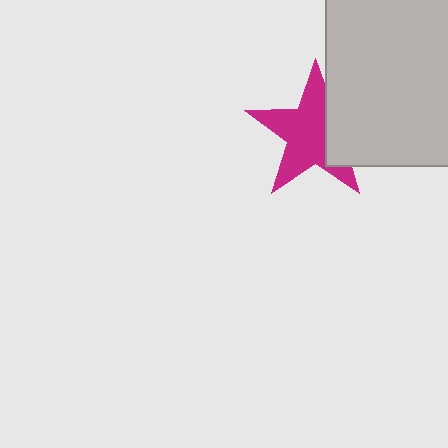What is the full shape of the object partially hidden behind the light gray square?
The partially hidden object is a magenta star.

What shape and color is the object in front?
The object in front is a light gray square.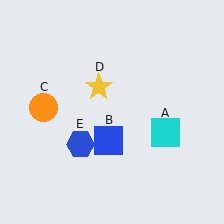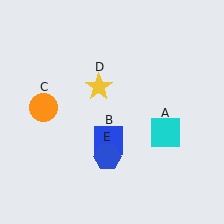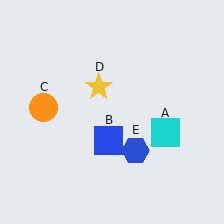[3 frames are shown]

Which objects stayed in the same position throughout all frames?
Cyan square (object A) and blue square (object B) and orange circle (object C) and yellow star (object D) remained stationary.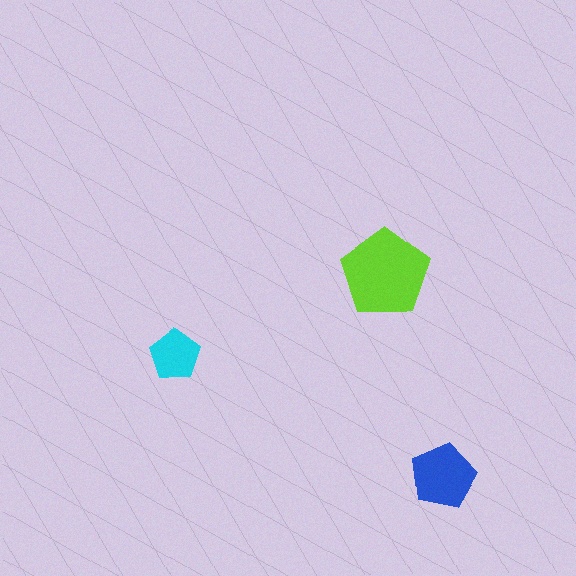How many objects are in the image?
There are 3 objects in the image.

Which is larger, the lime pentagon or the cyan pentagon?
The lime one.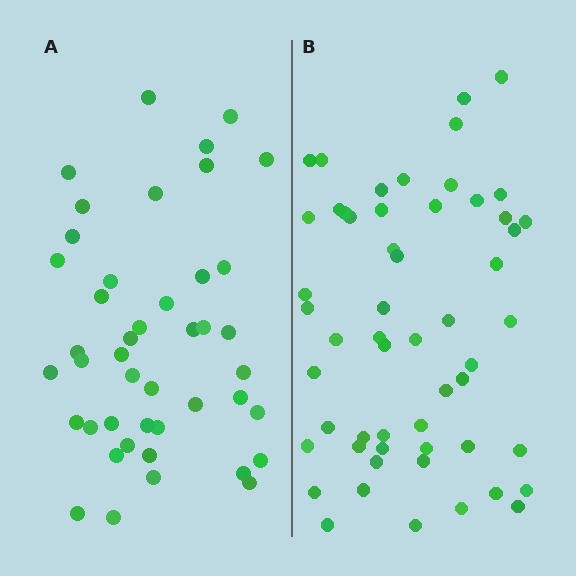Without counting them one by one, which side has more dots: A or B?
Region B (the right region) has more dots.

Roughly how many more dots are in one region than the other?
Region B has roughly 12 or so more dots than region A.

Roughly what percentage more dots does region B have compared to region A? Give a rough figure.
About 25% more.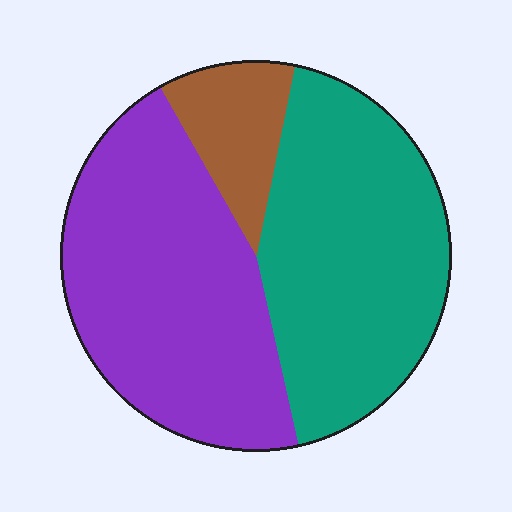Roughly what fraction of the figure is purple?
Purple covers about 45% of the figure.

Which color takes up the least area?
Brown, at roughly 10%.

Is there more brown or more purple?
Purple.